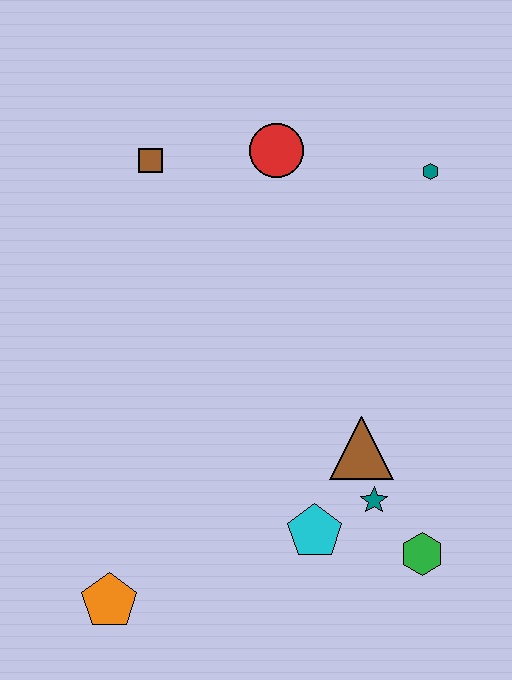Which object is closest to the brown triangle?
The teal star is closest to the brown triangle.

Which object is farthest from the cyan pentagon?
The brown square is farthest from the cyan pentagon.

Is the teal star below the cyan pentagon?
No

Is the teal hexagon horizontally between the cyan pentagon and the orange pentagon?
No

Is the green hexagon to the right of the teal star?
Yes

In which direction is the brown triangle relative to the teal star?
The brown triangle is above the teal star.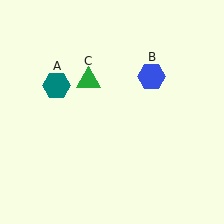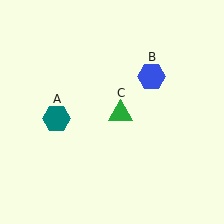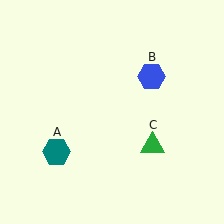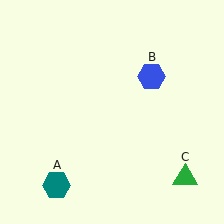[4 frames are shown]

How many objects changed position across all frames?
2 objects changed position: teal hexagon (object A), green triangle (object C).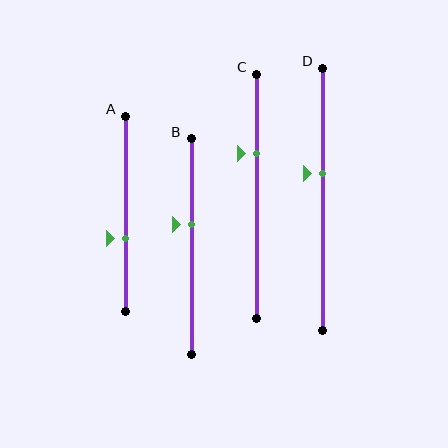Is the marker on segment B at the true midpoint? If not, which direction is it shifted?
No, the marker on segment B is shifted upward by about 10% of the segment length.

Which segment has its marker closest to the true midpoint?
Segment D has its marker closest to the true midpoint.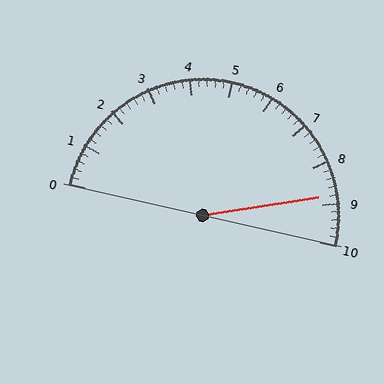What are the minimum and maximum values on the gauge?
The gauge ranges from 0 to 10.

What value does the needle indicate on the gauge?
The needle indicates approximately 8.8.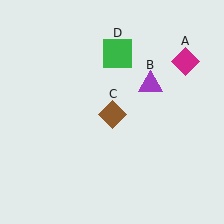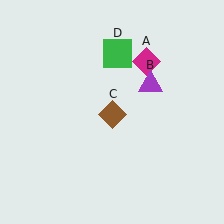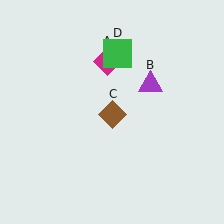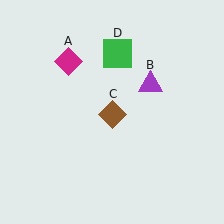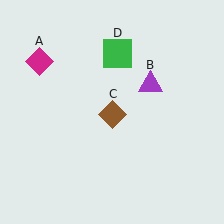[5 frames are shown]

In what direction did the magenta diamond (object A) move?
The magenta diamond (object A) moved left.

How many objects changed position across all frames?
1 object changed position: magenta diamond (object A).